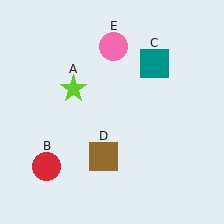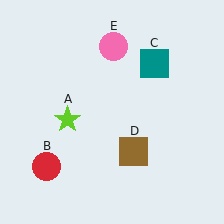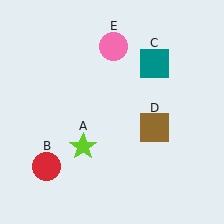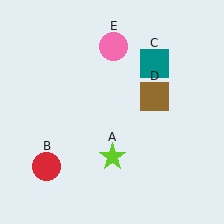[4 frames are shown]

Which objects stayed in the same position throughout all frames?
Red circle (object B) and teal square (object C) and pink circle (object E) remained stationary.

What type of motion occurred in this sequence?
The lime star (object A), brown square (object D) rotated counterclockwise around the center of the scene.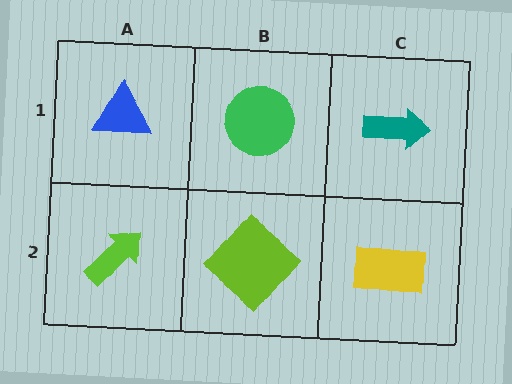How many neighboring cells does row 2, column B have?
3.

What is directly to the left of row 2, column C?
A lime diamond.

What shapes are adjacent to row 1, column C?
A yellow rectangle (row 2, column C), a green circle (row 1, column B).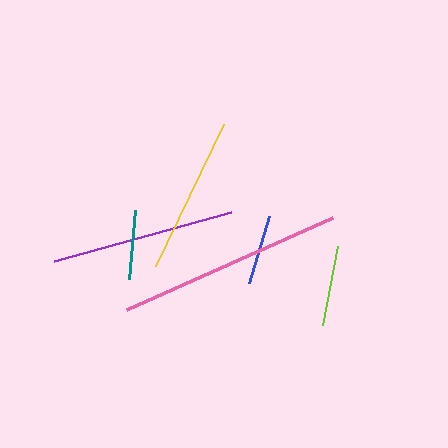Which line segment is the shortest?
The teal line is the shortest at approximately 69 pixels.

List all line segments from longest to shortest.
From longest to shortest: pink, purple, yellow, lime, blue, teal.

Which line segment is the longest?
The pink line is the longest at approximately 225 pixels.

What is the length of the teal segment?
The teal segment is approximately 69 pixels long.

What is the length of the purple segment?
The purple segment is approximately 184 pixels long.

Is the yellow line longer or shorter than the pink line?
The pink line is longer than the yellow line.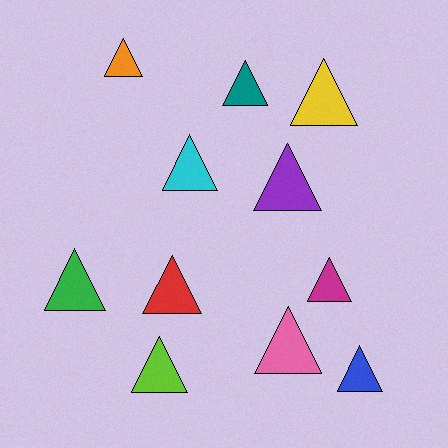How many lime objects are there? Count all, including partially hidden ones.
There is 1 lime object.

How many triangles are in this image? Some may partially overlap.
There are 11 triangles.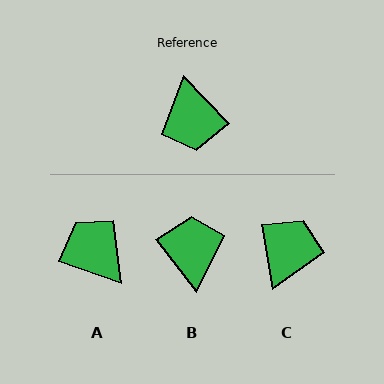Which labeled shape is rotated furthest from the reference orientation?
B, about 175 degrees away.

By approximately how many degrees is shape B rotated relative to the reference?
Approximately 175 degrees counter-clockwise.